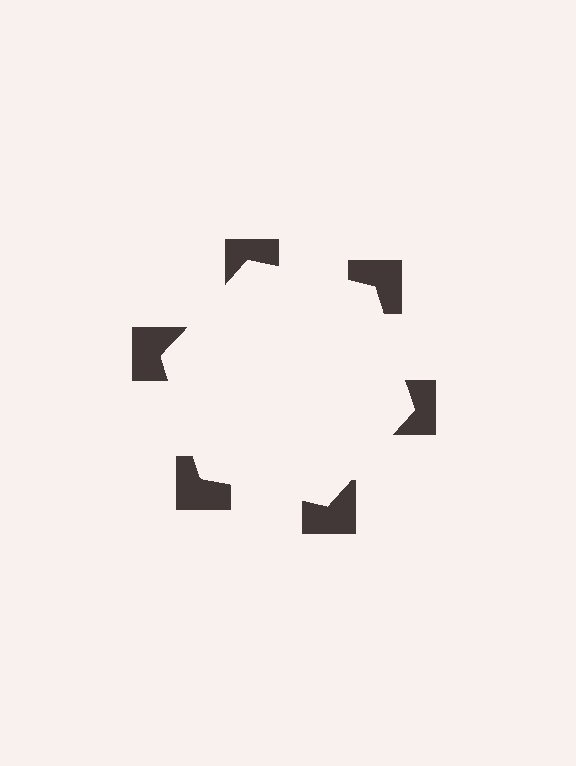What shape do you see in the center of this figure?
An illusory hexagon — its edges are inferred from the aligned wedge cuts in the notched squares, not physically drawn.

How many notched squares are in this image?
There are 6 — one at each vertex of the illusory hexagon.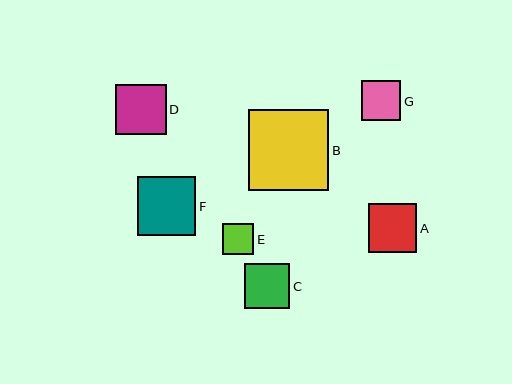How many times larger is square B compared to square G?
Square B is approximately 2.0 times the size of square G.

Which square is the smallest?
Square E is the smallest with a size of approximately 31 pixels.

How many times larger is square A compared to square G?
Square A is approximately 1.2 times the size of square G.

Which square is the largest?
Square B is the largest with a size of approximately 80 pixels.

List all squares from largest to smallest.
From largest to smallest: B, F, D, A, C, G, E.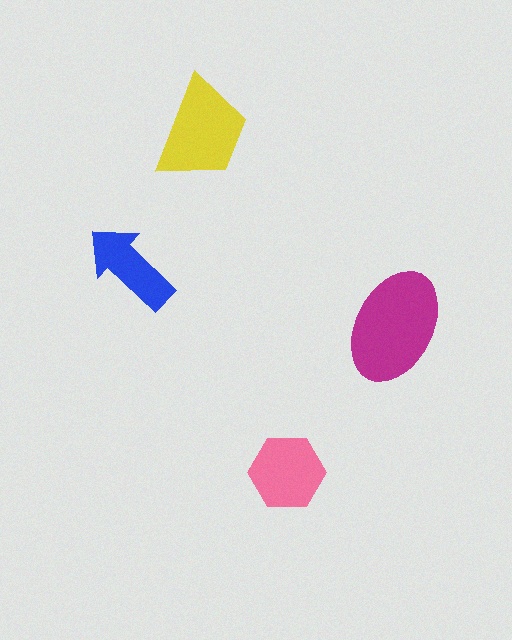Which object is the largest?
The magenta ellipse.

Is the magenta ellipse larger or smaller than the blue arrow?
Larger.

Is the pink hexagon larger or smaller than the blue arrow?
Larger.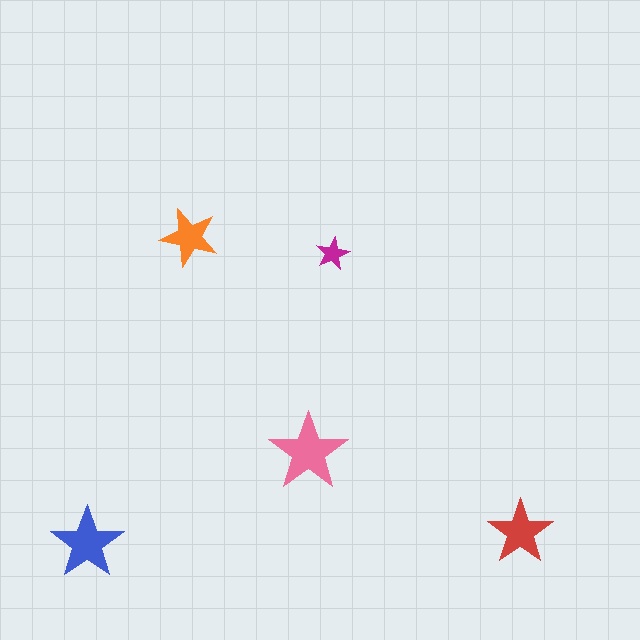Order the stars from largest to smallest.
the pink one, the blue one, the red one, the orange one, the magenta one.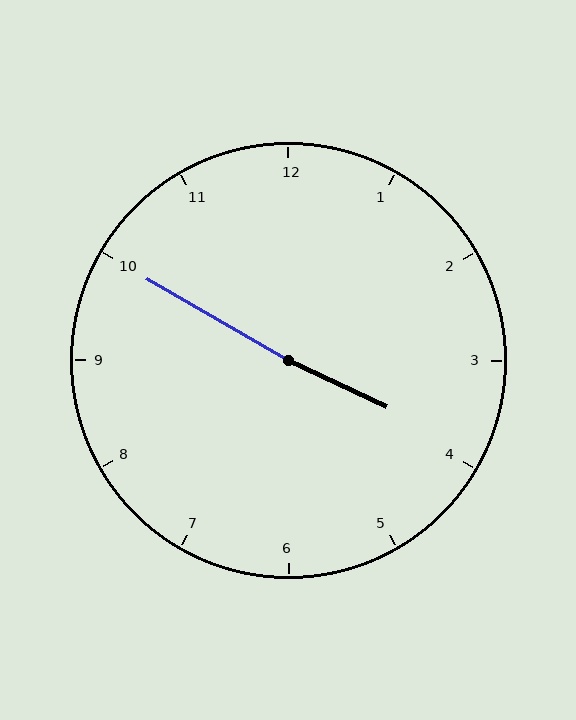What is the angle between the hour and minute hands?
Approximately 175 degrees.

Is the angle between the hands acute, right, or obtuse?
It is obtuse.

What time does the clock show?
3:50.